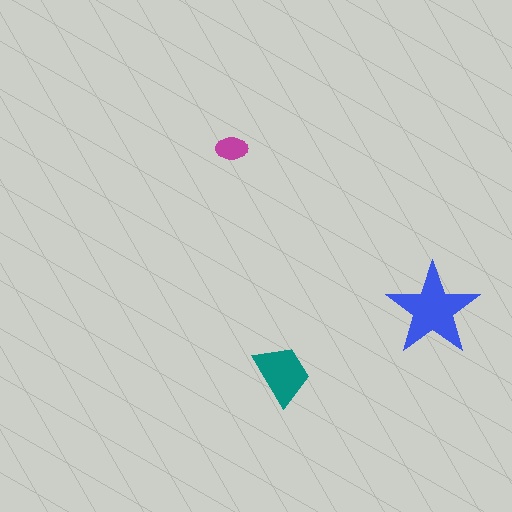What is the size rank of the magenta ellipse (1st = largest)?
3rd.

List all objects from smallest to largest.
The magenta ellipse, the teal trapezoid, the blue star.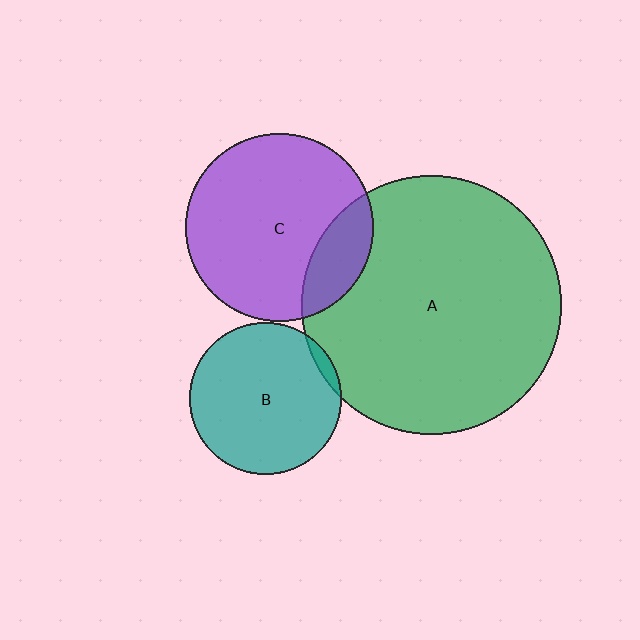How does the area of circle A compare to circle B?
Approximately 2.9 times.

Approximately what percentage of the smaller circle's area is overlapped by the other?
Approximately 20%.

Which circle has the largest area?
Circle A (green).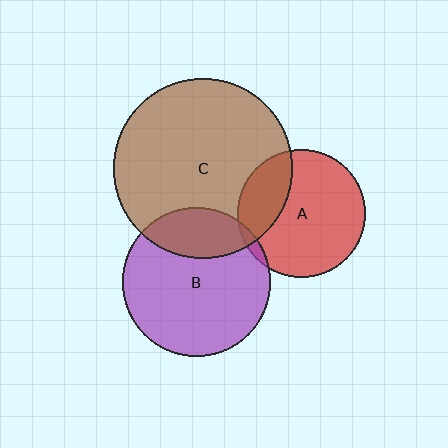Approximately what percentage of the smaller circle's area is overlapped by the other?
Approximately 25%.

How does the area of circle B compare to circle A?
Approximately 1.3 times.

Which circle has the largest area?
Circle C (brown).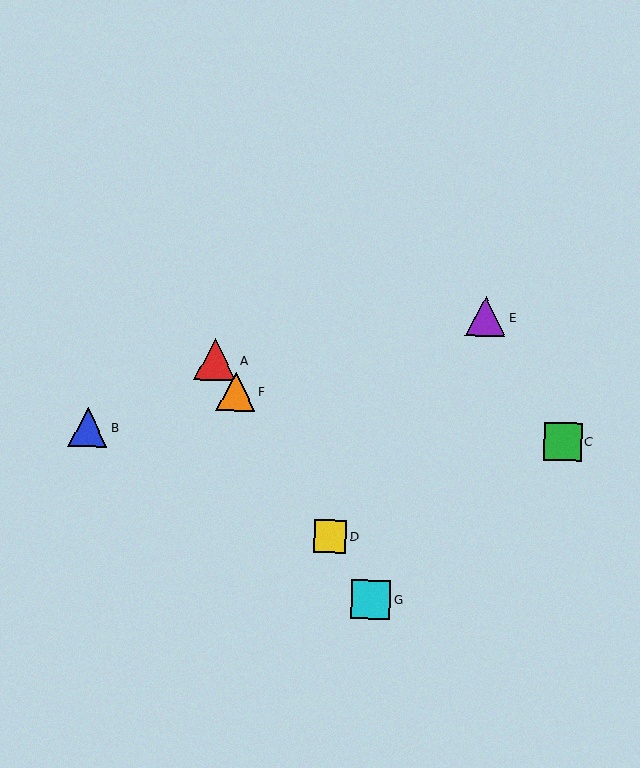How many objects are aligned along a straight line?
4 objects (A, D, F, G) are aligned along a straight line.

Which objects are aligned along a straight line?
Objects A, D, F, G are aligned along a straight line.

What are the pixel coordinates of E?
Object E is at (486, 317).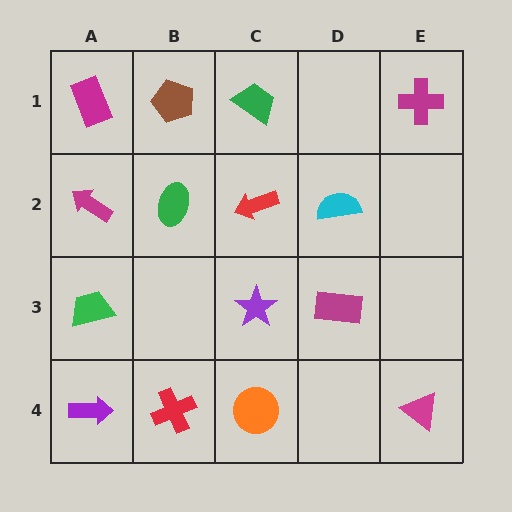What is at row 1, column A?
A magenta rectangle.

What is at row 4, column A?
A purple arrow.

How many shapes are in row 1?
4 shapes.